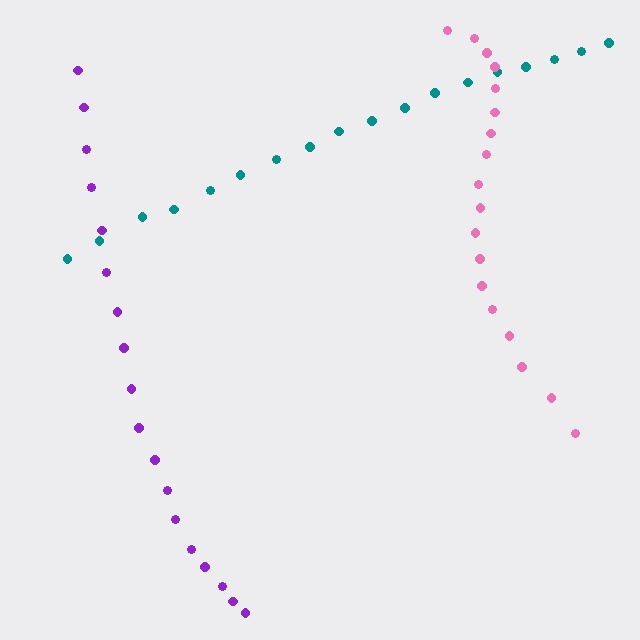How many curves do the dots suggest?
There are 3 distinct paths.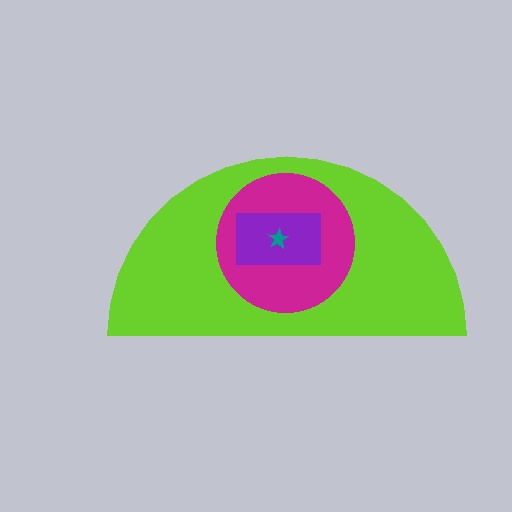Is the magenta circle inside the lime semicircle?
Yes.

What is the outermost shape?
The lime semicircle.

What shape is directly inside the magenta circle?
The purple rectangle.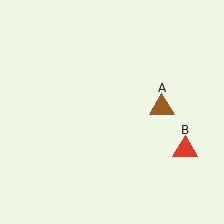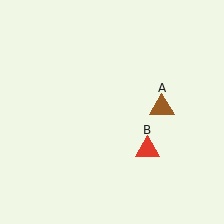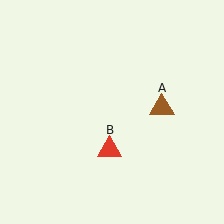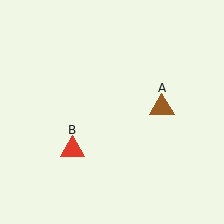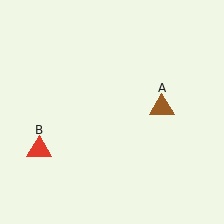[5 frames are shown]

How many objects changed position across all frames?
1 object changed position: red triangle (object B).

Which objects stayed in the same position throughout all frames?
Brown triangle (object A) remained stationary.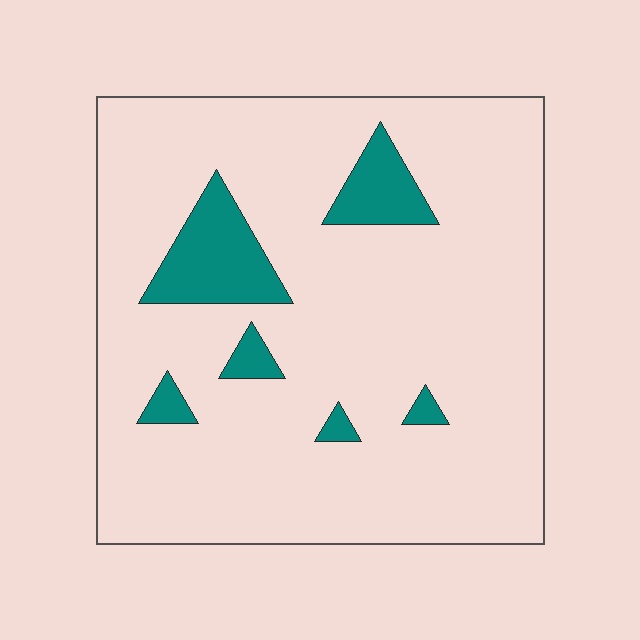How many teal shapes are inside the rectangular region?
6.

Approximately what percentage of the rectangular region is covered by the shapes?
Approximately 10%.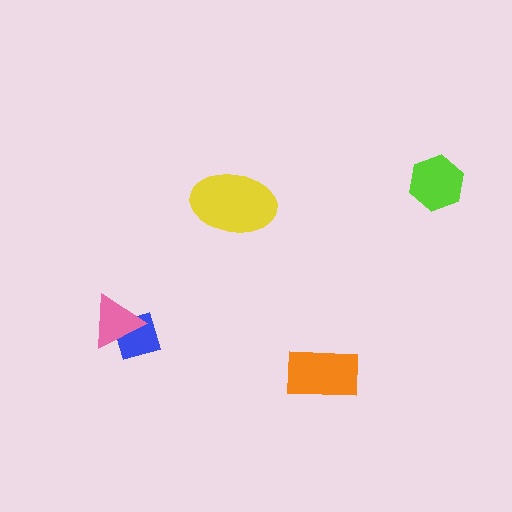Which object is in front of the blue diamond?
The pink triangle is in front of the blue diamond.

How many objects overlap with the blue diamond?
1 object overlaps with the blue diamond.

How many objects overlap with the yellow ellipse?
0 objects overlap with the yellow ellipse.